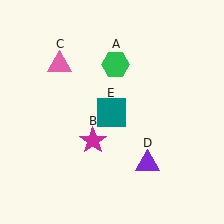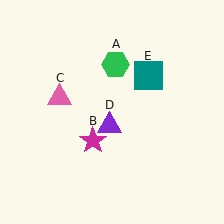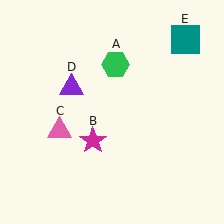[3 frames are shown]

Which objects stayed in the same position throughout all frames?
Green hexagon (object A) and magenta star (object B) remained stationary.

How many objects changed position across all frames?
3 objects changed position: pink triangle (object C), purple triangle (object D), teal square (object E).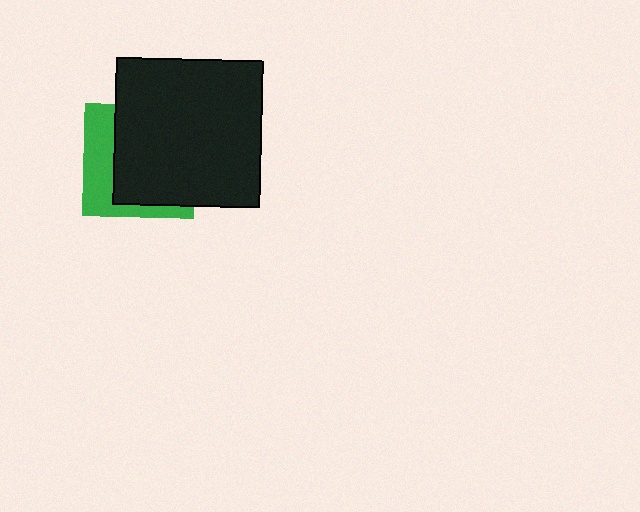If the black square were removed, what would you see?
You would see the complete green square.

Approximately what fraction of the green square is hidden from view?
Roughly 65% of the green square is hidden behind the black square.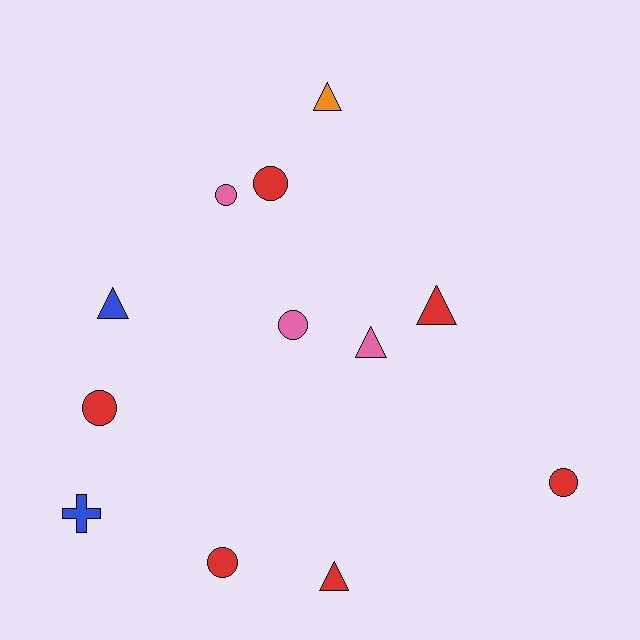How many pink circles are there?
There are 2 pink circles.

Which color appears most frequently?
Red, with 6 objects.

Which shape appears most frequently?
Circle, with 6 objects.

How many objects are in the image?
There are 12 objects.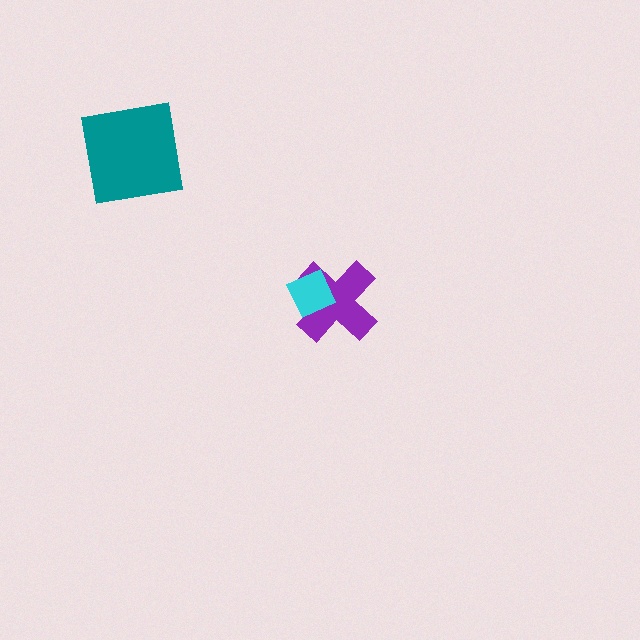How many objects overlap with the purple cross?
1 object overlaps with the purple cross.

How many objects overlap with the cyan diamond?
1 object overlaps with the cyan diamond.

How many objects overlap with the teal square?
0 objects overlap with the teal square.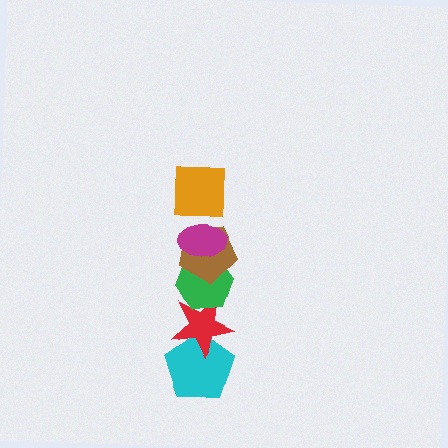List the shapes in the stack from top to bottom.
From top to bottom: the orange square, the magenta ellipse, the brown pentagon, the green hexagon, the red star, the cyan pentagon.